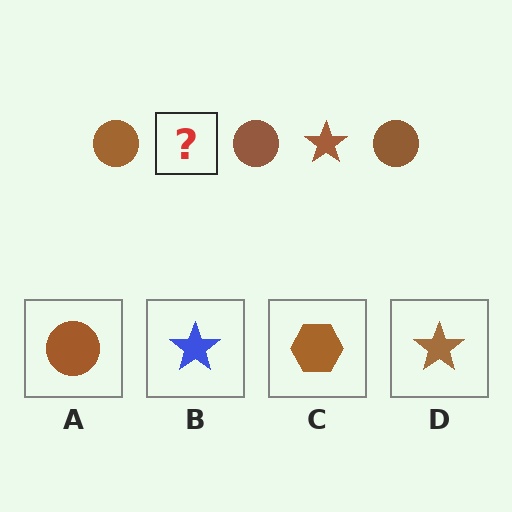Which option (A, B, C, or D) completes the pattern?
D.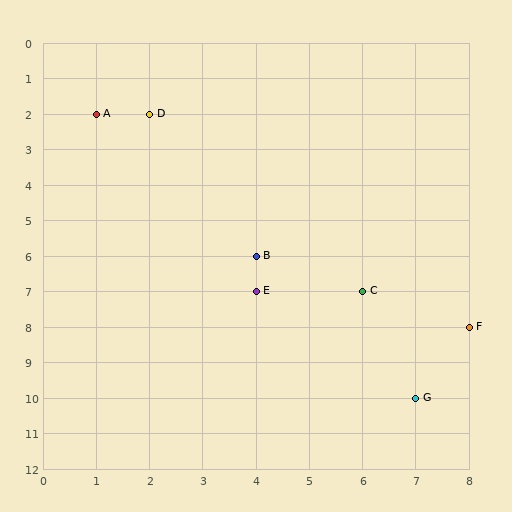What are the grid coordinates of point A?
Point A is at grid coordinates (1, 2).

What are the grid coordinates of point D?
Point D is at grid coordinates (2, 2).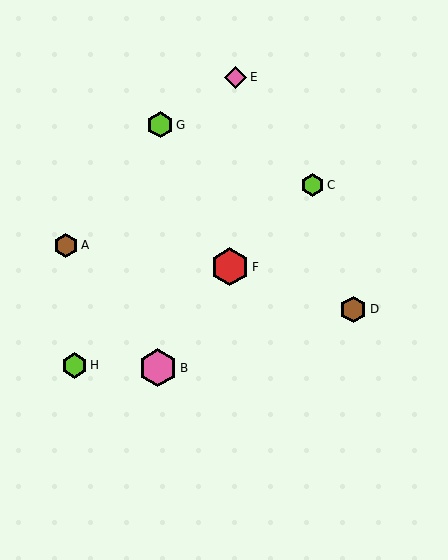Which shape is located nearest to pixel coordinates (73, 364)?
The lime hexagon (labeled H) at (74, 365) is nearest to that location.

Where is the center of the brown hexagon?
The center of the brown hexagon is at (353, 309).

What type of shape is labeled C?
Shape C is a lime hexagon.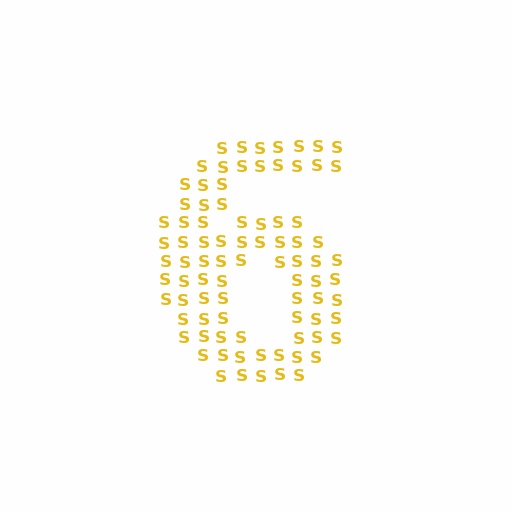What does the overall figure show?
The overall figure shows the digit 6.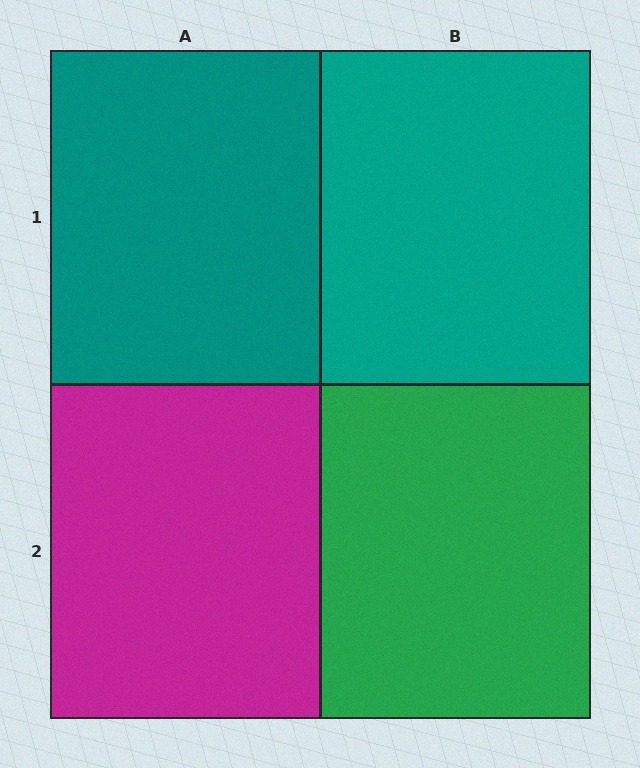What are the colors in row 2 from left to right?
Magenta, green.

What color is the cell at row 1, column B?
Teal.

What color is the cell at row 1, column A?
Teal.